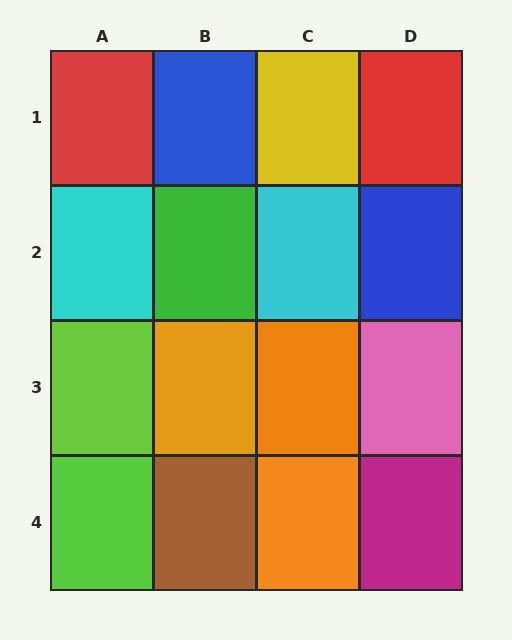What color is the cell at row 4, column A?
Lime.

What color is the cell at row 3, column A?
Lime.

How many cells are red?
2 cells are red.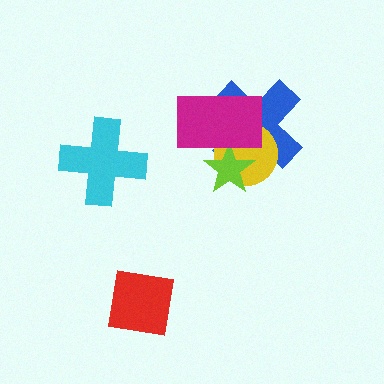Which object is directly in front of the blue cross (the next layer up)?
The yellow circle is directly in front of the blue cross.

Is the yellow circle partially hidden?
Yes, it is partially covered by another shape.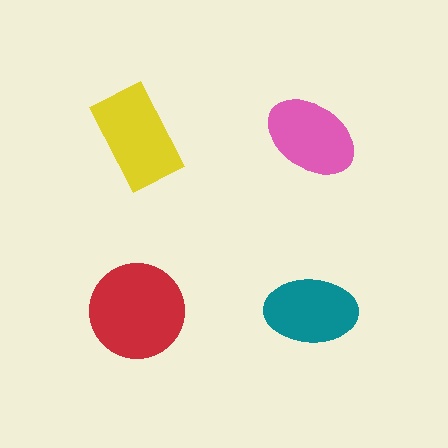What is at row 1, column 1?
A yellow rectangle.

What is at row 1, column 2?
A pink ellipse.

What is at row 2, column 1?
A red circle.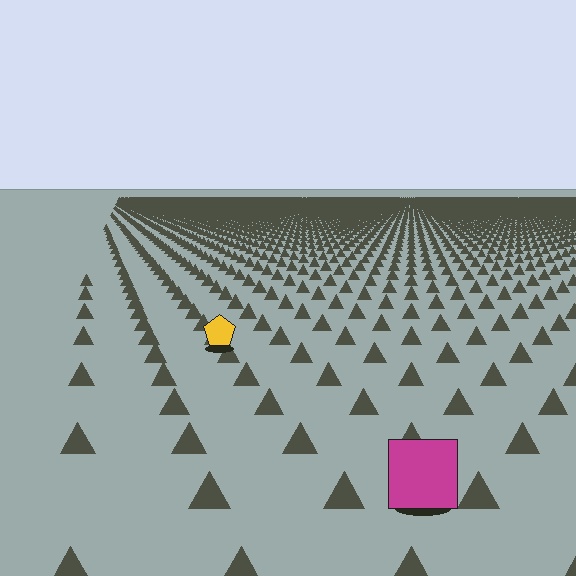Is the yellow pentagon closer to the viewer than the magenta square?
No. The magenta square is closer — you can tell from the texture gradient: the ground texture is coarser near it.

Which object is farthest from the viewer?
The yellow pentagon is farthest from the viewer. It appears smaller and the ground texture around it is denser.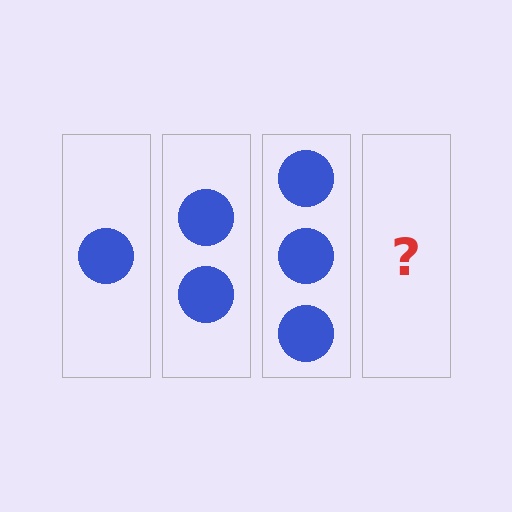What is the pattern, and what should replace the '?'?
The pattern is that each step adds one more circle. The '?' should be 4 circles.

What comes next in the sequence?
The next element should be 4 circles.